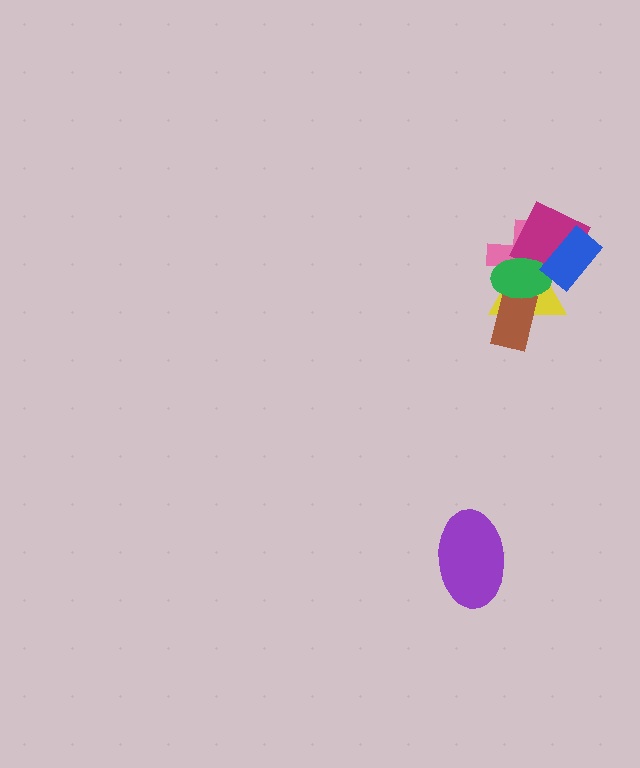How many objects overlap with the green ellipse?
4 objects overlap with the green ellipse.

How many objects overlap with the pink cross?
4 objects overlap with the pink cross.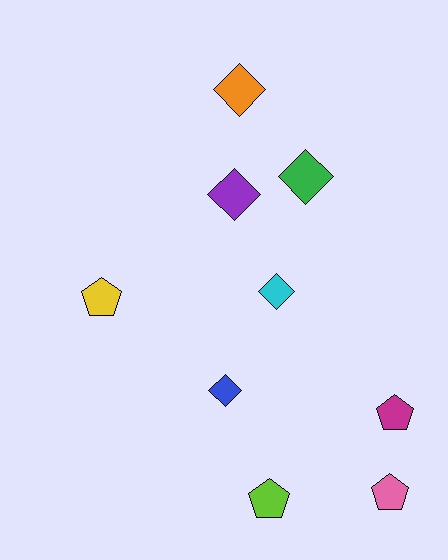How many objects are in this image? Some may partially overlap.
There are 9 objects.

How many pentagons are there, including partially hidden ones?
There are 4 pentagons.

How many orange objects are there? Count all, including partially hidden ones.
There is 1 orange object.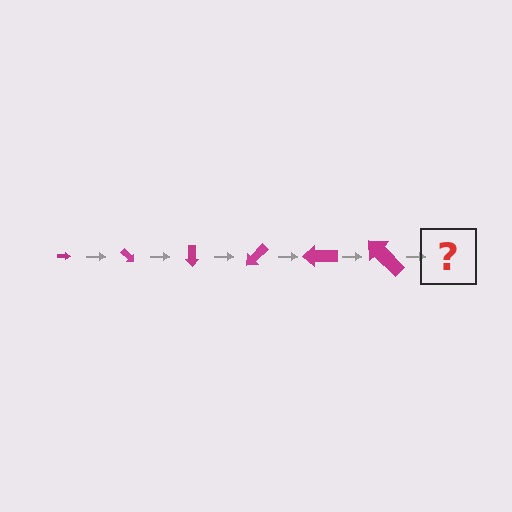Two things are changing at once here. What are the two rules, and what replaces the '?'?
The two rules are that the arrow grows larger each step and it rotates 45 degrees each step. The '?' should be an arrow, larger than the previous one and rotated 270 degrees from the start.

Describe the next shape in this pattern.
It should be an arrow, larger than the previous one and rotated 270 degrees from the start.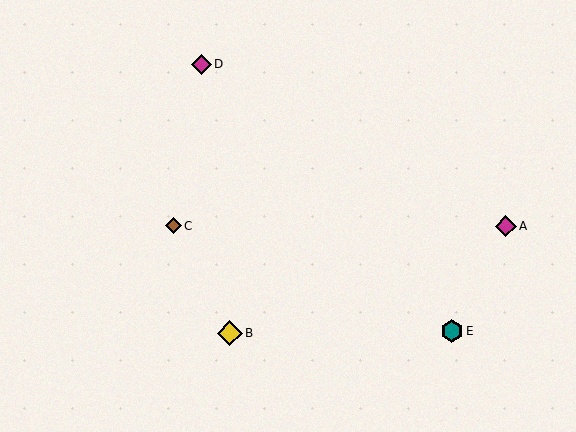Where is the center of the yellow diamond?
The center of the yellow diamond is at (230, 333).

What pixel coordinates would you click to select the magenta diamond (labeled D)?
Click at (202, 64) to select the magenta diamond D.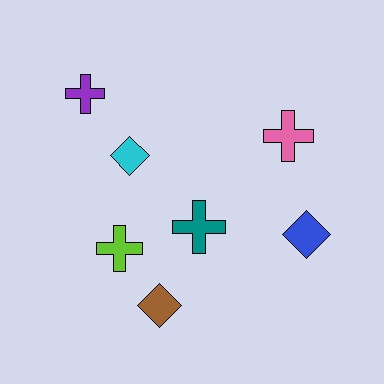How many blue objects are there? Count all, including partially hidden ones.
There is 1 blue object.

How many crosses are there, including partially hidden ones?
There are 4 crosses.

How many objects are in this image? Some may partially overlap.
There are 7 objects.